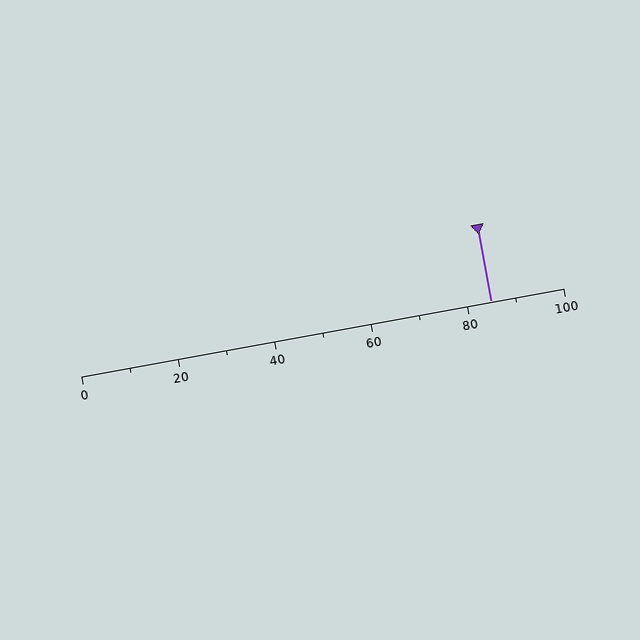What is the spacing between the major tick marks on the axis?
The major ticks are spaced 20 apart.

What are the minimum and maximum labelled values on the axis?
The axis runs from 0 to 100.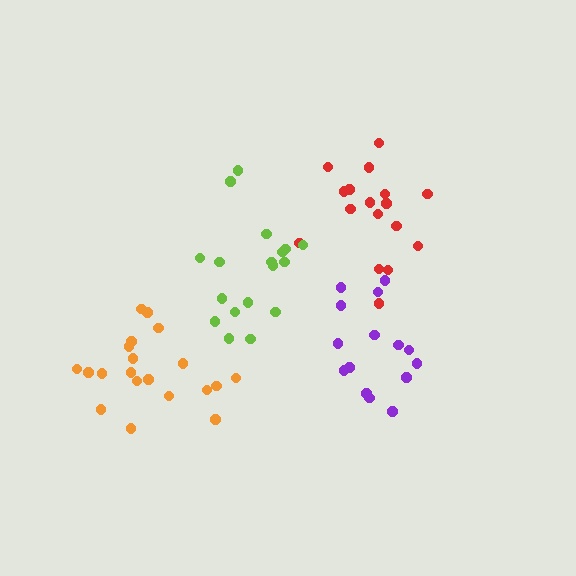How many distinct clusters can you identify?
There are 4 distinct clusters.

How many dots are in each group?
Group 1: 15 dots, Group 2: 17 dots, Group 3: 18 dots, Group 4: 20 dots (70 total).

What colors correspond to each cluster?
The clusters are colored: purple, red, lime, orange.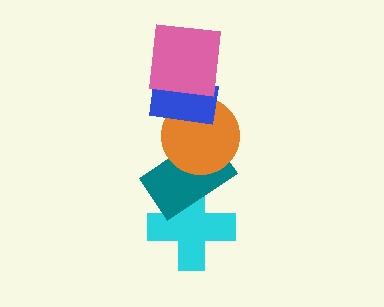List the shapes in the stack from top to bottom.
From top to bottom: the pink square, the blue rectangle, the orange circle, the teal rectangle, the cyan cross.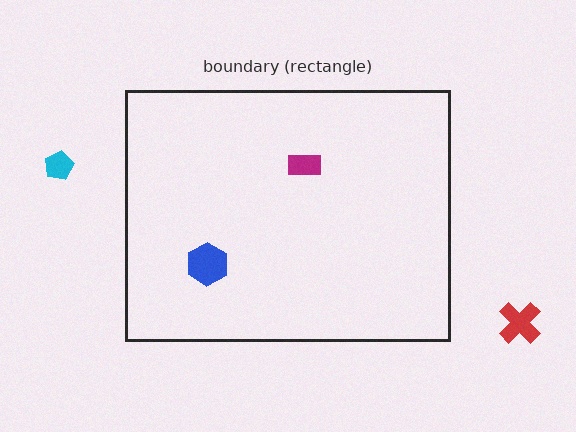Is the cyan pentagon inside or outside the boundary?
Outside.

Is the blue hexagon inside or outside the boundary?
Inside.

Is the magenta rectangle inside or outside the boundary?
Inside.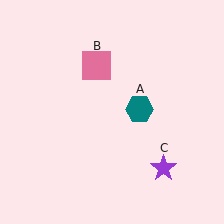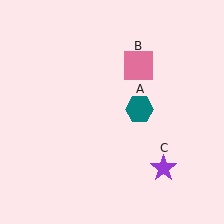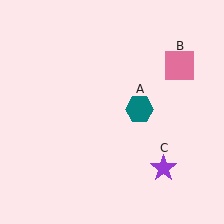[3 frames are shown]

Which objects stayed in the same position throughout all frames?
Teal hexagon (object A) and purple star (object C) remained stationary.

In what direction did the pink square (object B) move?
The pink square (object B) moved right.